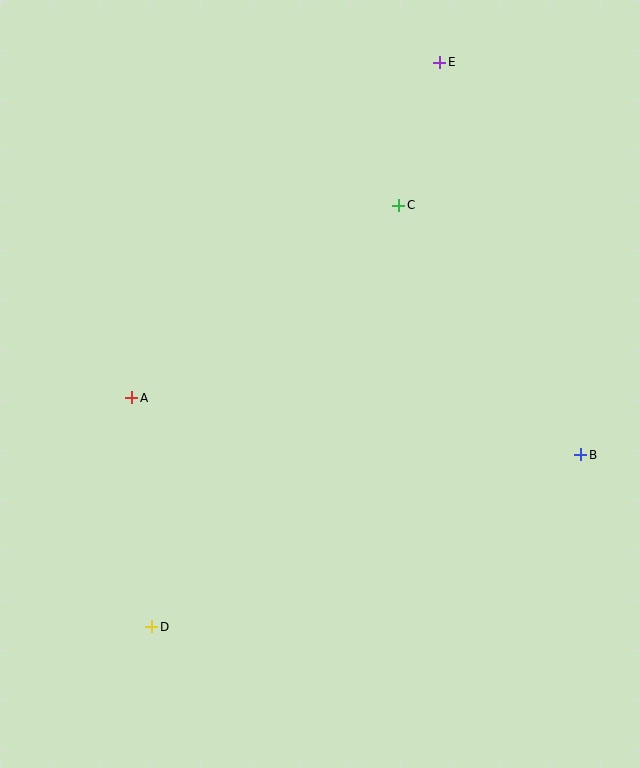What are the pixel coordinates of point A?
Point A is at (132, 398).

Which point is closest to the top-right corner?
Point E is closest to the top-right corner.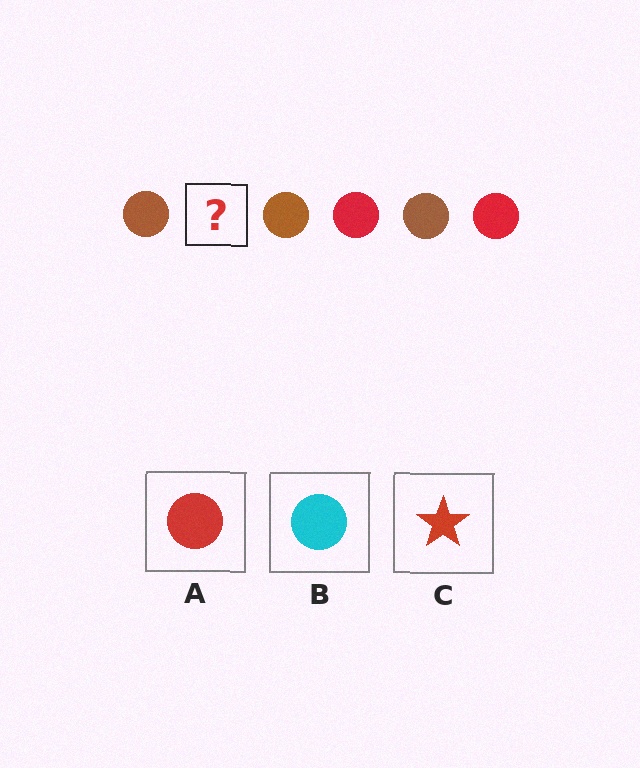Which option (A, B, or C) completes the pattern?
A.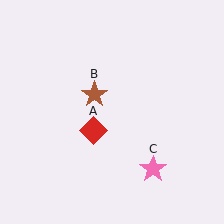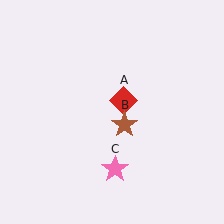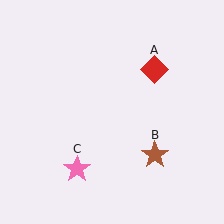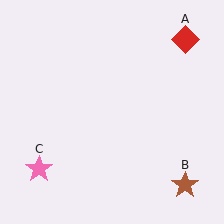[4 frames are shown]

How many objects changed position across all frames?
3 objects changed position: red diamond (object A), brown star (object B), pink star (object C).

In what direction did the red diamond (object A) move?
The red diamond (object A) moved up and to the right.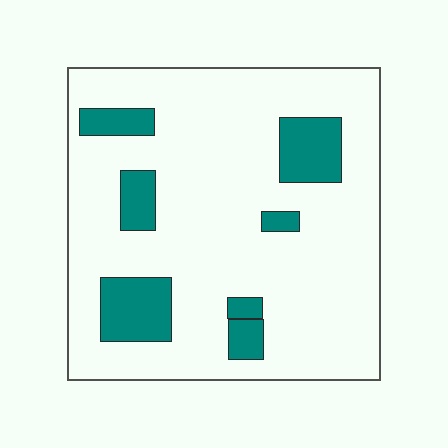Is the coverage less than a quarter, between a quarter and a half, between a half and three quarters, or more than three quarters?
Less than a quarter.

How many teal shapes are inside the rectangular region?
7.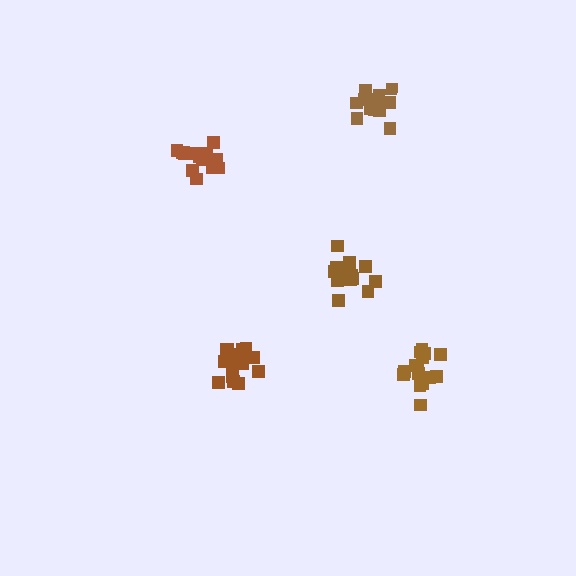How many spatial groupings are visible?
There are 5 spatial groupings.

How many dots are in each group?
Group 1: 15 dots, Group 2: 19 dots, Group 3: 16 dots, Group 4: 13 dots, Group 5: 16 dots (79 total).